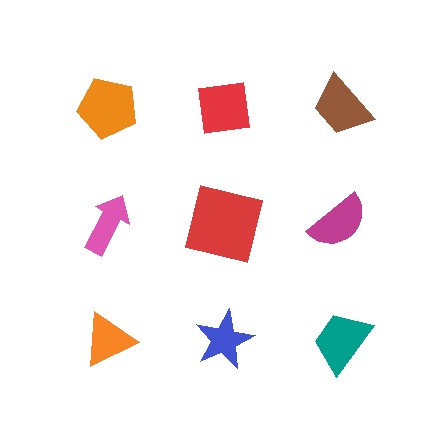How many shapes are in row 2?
3 shapes.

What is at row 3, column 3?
A teal trapezoid.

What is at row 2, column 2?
A red square.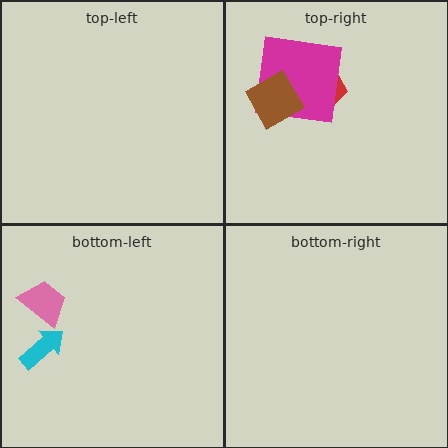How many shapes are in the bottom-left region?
2.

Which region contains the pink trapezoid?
The bottom-left region.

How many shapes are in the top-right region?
3.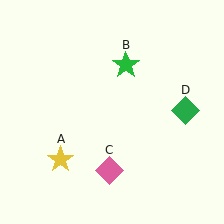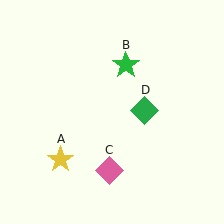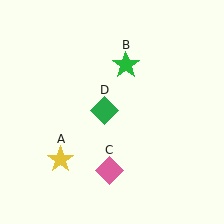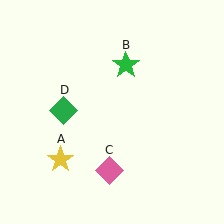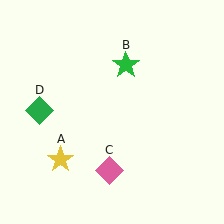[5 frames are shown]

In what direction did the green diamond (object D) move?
The green diamond (object D) moved left.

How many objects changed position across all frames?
1 object changed position: green diamond (object D).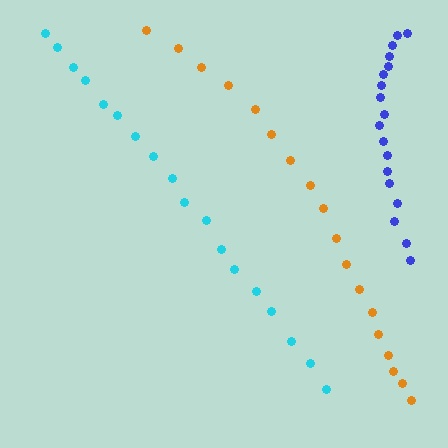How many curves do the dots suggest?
There are 3 distinct paths.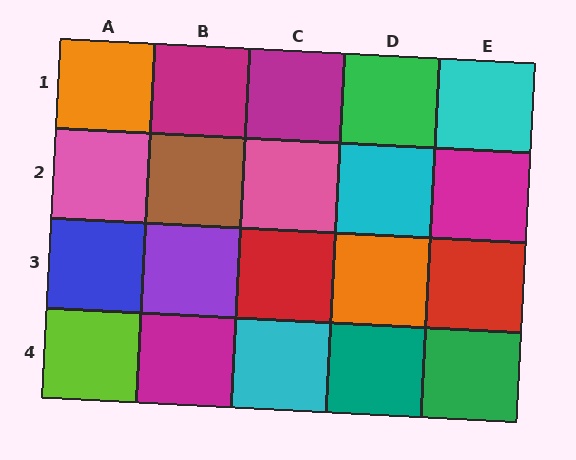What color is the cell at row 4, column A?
Lime.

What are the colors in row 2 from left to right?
Pink, brown, pink, cyan, magenta.